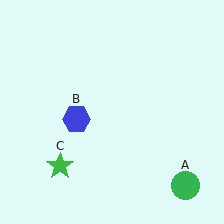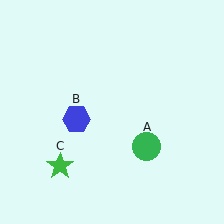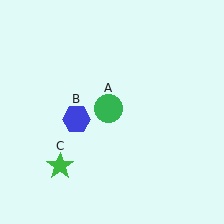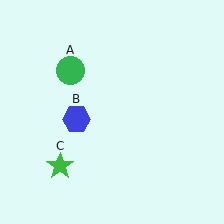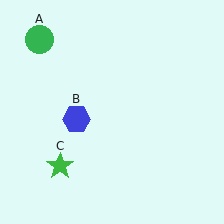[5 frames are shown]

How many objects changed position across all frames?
1 object changed position: green circle (object A).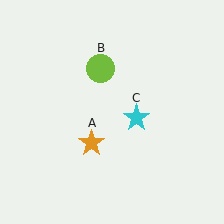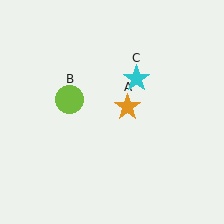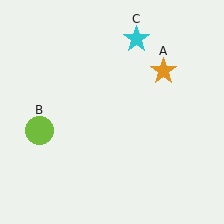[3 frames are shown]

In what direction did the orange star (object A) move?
The orange star (object A) moved up and to the right.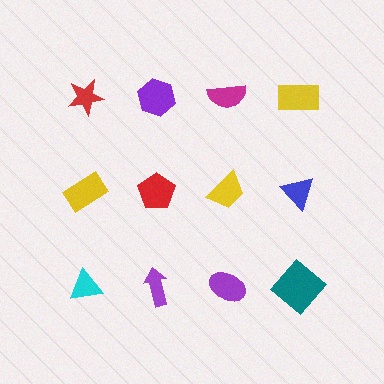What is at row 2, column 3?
A yellow trapezoid.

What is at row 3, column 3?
A purple ellipse.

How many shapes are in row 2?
4 shapes.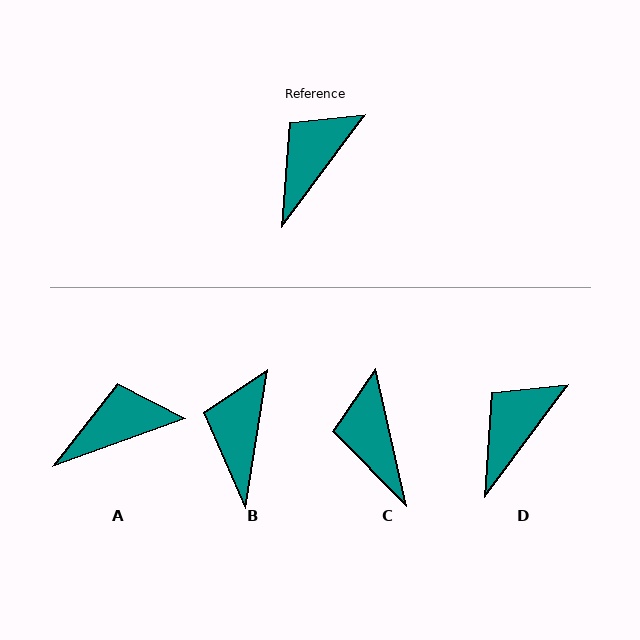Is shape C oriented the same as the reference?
No, it is off by about 49 degrees.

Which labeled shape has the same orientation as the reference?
D.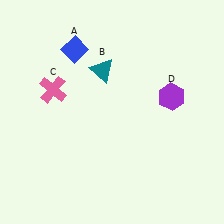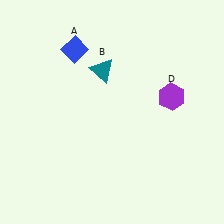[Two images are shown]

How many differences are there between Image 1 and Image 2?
There is 1 difference between the two images.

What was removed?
The pink cross (C) was removed in Image 2.